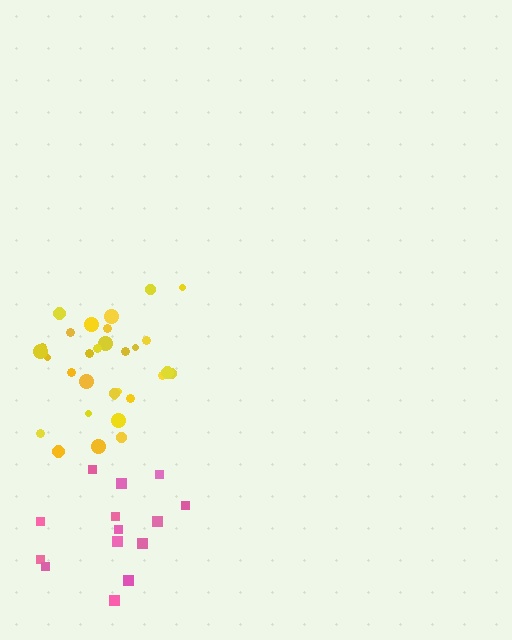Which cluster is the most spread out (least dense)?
Pink.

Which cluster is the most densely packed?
Yellow.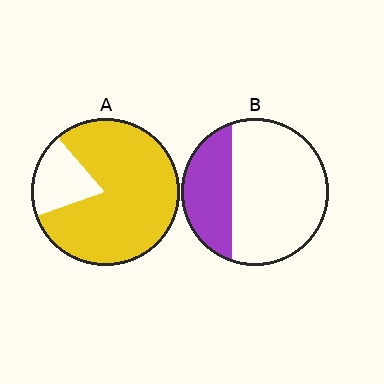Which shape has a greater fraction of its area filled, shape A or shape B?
Shape A.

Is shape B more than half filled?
No.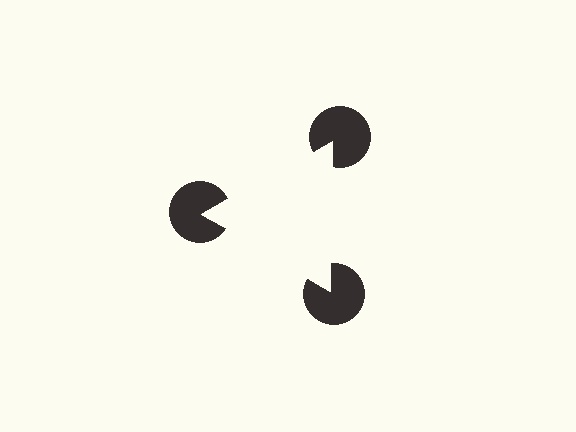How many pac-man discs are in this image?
There are 3 — one at each vertex of the illusory triangle.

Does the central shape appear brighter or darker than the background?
It typically appears slightly brighter than the background, even though no actual brightness change is drawn.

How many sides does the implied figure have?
3 sides.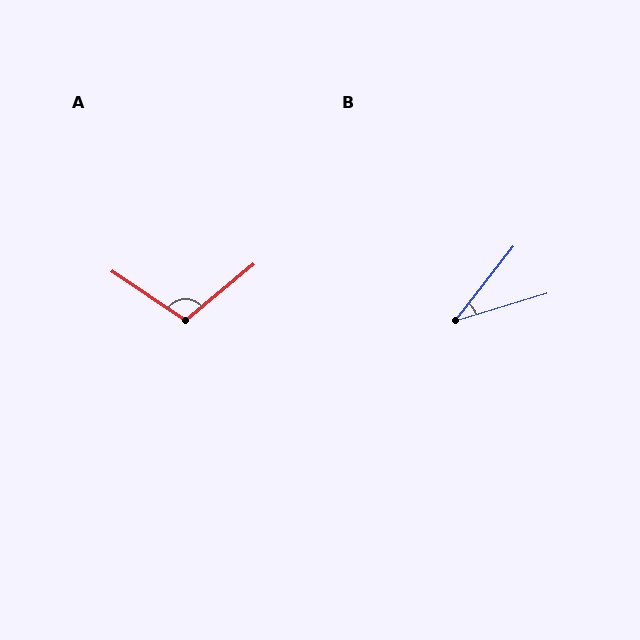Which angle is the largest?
A, at approximately 106 degrees.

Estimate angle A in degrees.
Approximately 106 degrees.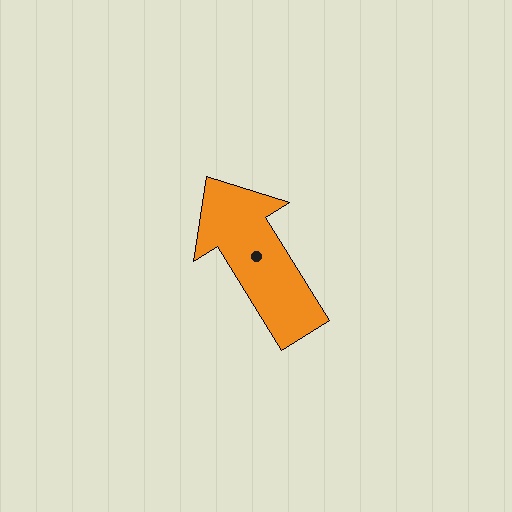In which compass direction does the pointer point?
Northwest.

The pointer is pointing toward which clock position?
Roughly 11 o'clock.